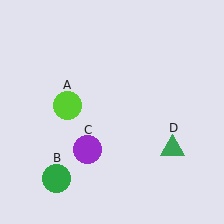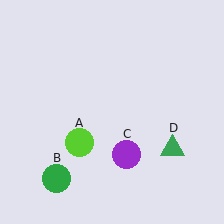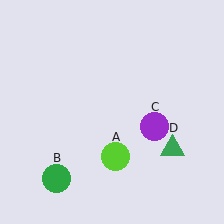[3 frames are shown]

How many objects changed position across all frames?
2 objects changed position: lime circle (object A), purple circle (object C).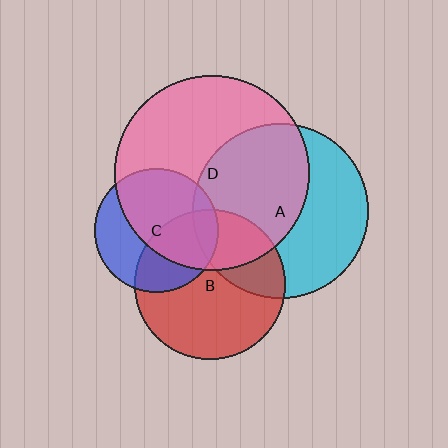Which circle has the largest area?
Circle D (pink).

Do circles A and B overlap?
Yes.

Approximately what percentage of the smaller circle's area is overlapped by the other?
Approximately 30%.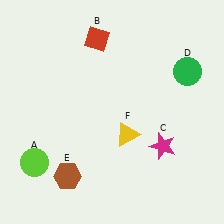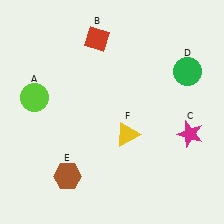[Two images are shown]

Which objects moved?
The objects that moved are: the lime circle (A), the magenta star (C).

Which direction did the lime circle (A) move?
The lime circle (A) moved up.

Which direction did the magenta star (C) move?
The magenta star (C) moved right.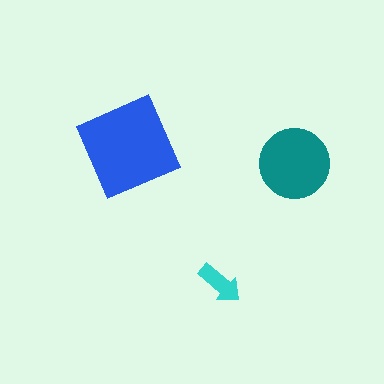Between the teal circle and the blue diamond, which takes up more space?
The blue diamond.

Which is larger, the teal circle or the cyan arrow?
The teal circle.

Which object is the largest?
The blue diamond.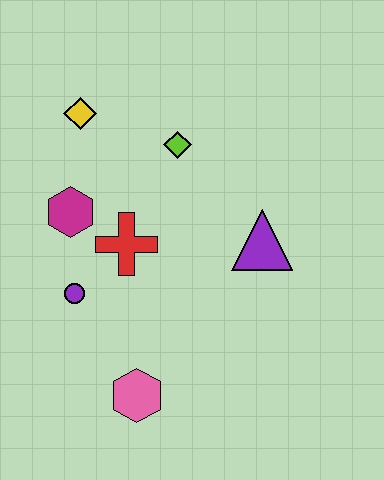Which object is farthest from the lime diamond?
The pink hexagon is farthest from the lime diamond.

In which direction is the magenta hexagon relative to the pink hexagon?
The magenta hexagon is above the pink hexagon.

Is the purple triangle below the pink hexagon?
No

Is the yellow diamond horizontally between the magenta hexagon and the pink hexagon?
Yes